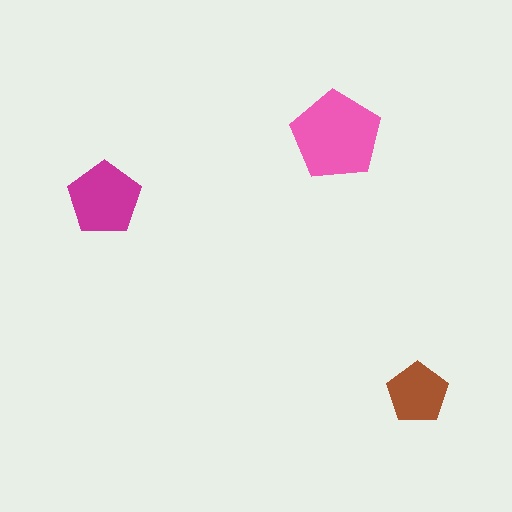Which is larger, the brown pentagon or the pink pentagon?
The pink one.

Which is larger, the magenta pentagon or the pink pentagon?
The pink one.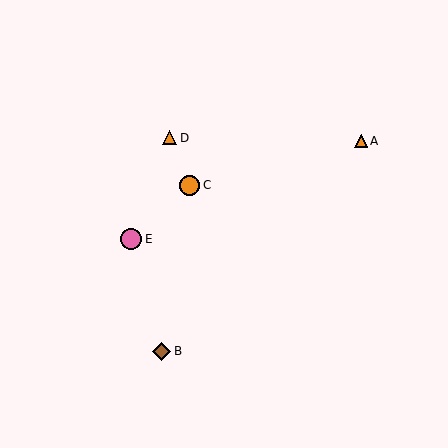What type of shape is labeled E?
Shape E is a pink circle.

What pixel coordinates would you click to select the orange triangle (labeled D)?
Click at (170, 138) to select the orange triangle D.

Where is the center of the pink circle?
The center of the pink circle is at (131, 239).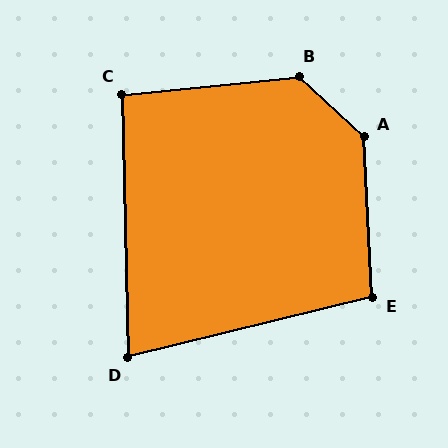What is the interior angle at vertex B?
Approximately 132 degrees (obtuse).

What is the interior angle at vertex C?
Approximately 94 degrees (approximately right).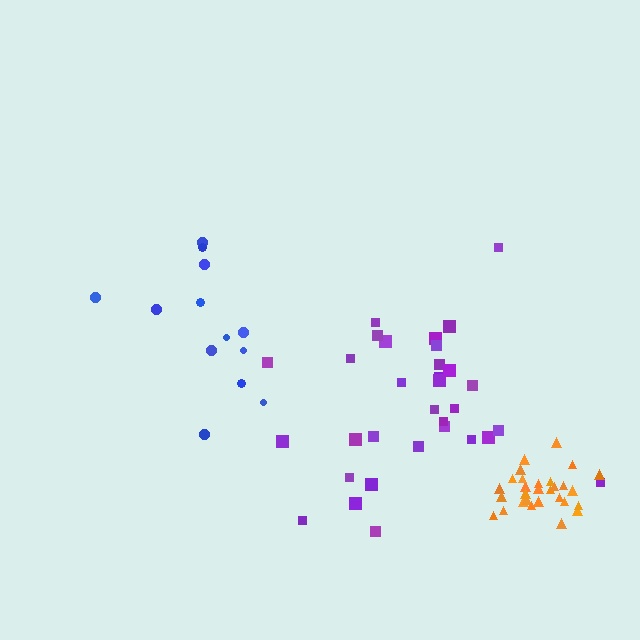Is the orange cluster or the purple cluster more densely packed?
Orange.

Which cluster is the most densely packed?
Orange.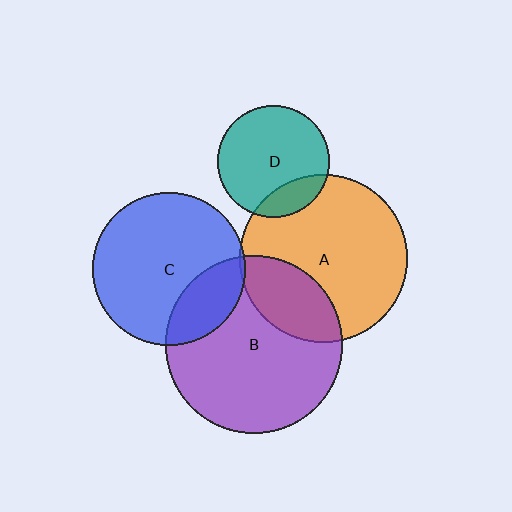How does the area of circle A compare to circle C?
Approximately 1.2 times.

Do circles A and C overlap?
Yes.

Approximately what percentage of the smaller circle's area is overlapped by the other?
Approximately 5%.